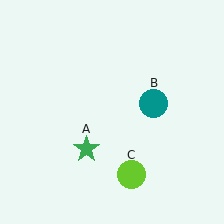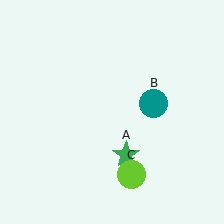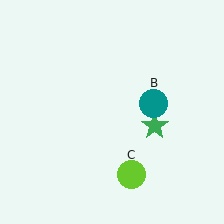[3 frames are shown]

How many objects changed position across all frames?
1 object changed position: green star (object A).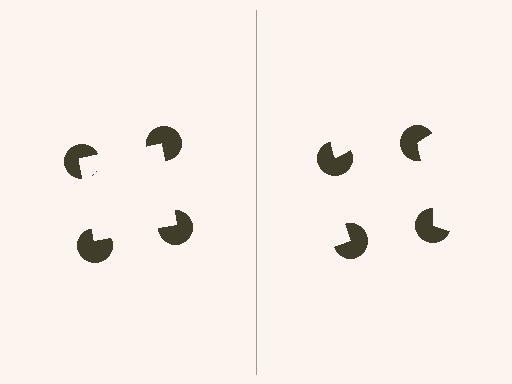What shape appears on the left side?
An illusory square.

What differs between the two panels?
The pac-man discs are positioned identically on both sides; only the wedge orientations differ. On the left they align to a square; on the right they are misaligned.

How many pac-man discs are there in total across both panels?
8 — 4 on each side.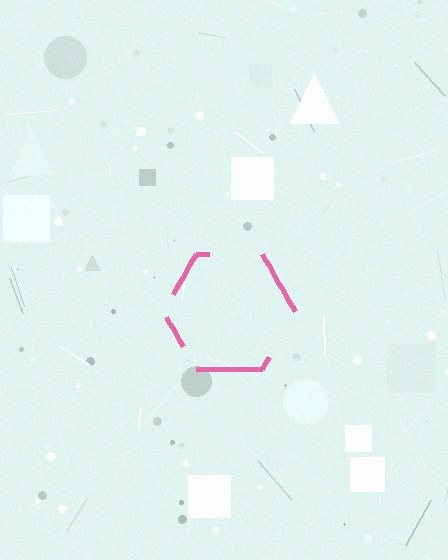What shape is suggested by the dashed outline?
The dashed outline suggests a hexagon.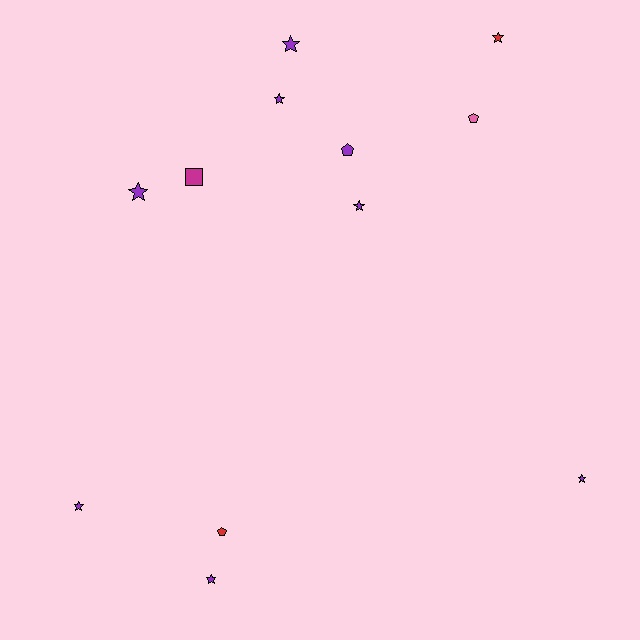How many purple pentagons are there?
There is 1 purple pentagon.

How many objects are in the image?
There are 12 objects.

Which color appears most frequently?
Purple, with 8 objects.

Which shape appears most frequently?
Star, with 8 objects.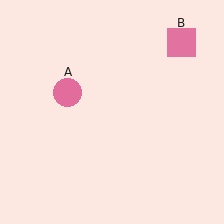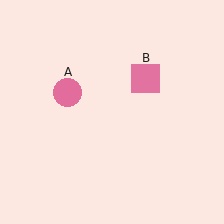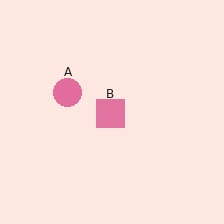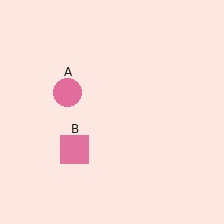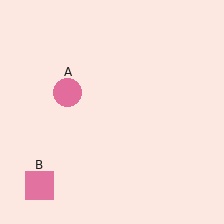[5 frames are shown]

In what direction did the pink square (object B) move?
The pink square (object B) moved down and to the left.